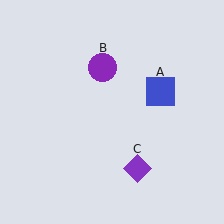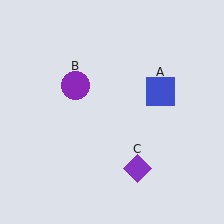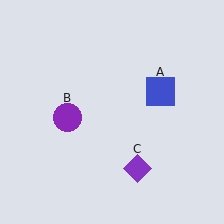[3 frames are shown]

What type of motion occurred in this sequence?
The purple circle (object B) rotated counterclockwise around the center of the scene.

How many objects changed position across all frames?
1 object changed position: purple circle (object B).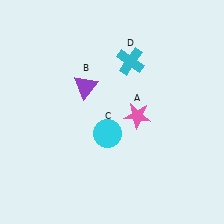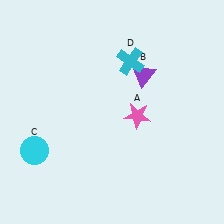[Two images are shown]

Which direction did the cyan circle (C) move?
The cyan circle (C) moved left.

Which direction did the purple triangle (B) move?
The purple triangle (B) moved right.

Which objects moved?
The objects that moved are: the purple triangle (B), the cyan circle (C).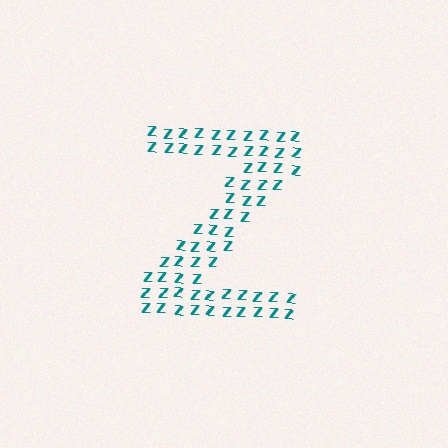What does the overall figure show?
The overall figure shows the letter Z.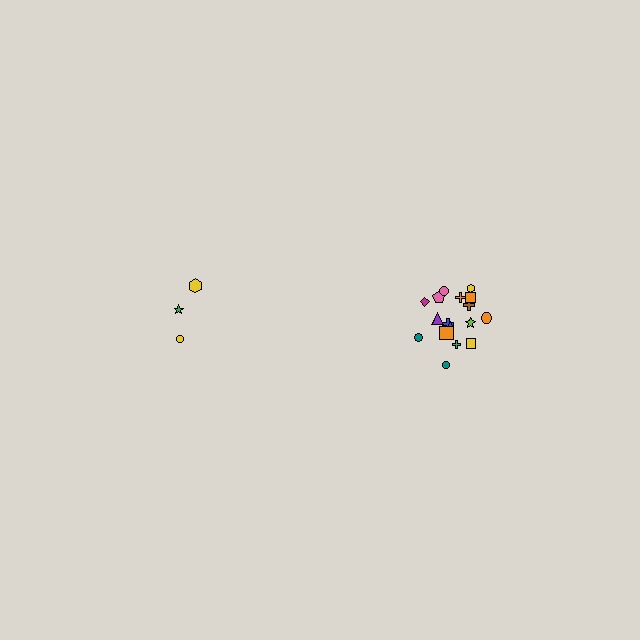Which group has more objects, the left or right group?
The right group.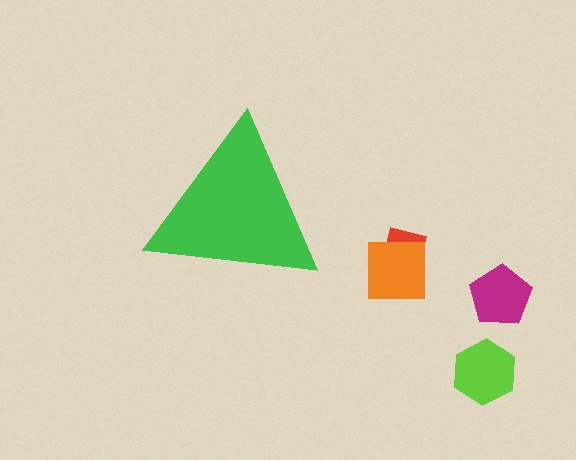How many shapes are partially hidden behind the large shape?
0 shapes are partially hidden.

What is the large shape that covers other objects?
A green triangle.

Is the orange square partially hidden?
No, the orange square is fully visible.